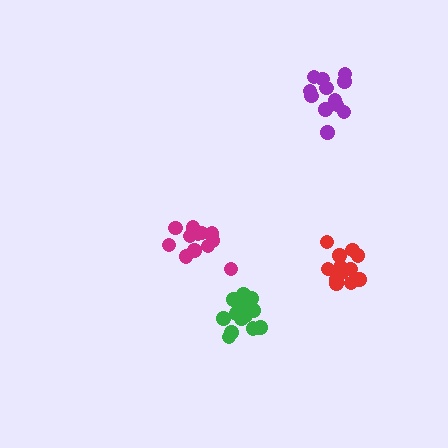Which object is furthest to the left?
The magenta cluster is leftmost.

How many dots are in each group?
Group 1: 13 dots, Group 2: 12 dots, Group 3: 13 dots, Group 4: 14 dots (52 total).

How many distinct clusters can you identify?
There are 4 distinct clusters.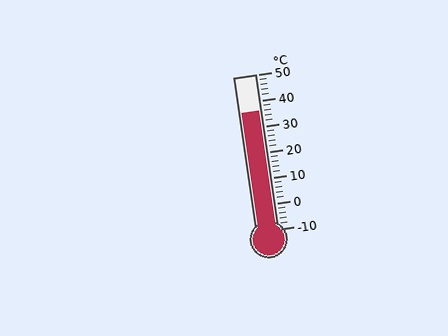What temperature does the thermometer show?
The thermometer shows approximately 36°C.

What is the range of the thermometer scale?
The thermometer scale ranges from -10°C to 50°C.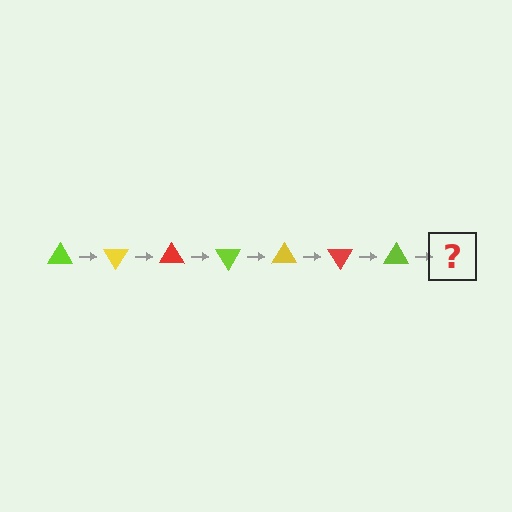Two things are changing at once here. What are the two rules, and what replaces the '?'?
The two rules are that it rotates 60 degrees each step and the color cycles through lime, yellow, and red. The '?' should be a yellow triangle, rotated 420 degrees from the start.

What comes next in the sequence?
The next element should be a yellow triangle, rotated 420 degrees from the start.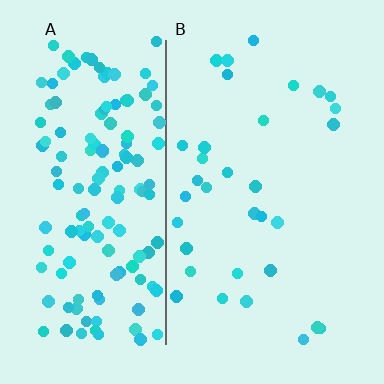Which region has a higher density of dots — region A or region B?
A (the left).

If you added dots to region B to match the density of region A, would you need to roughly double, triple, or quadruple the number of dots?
Approximately quadruple.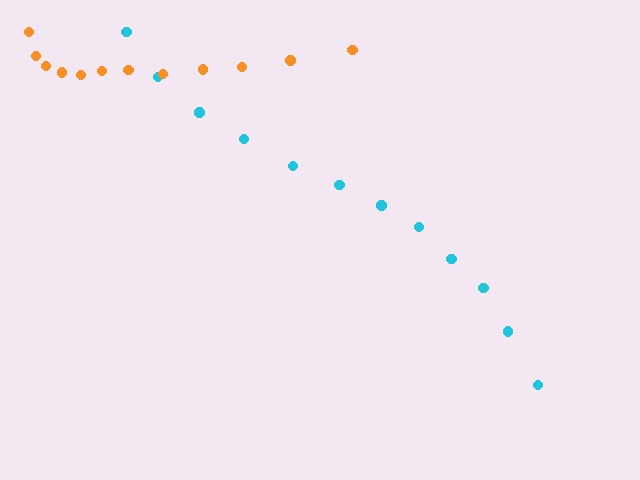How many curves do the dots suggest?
There are 2 distinct paths.